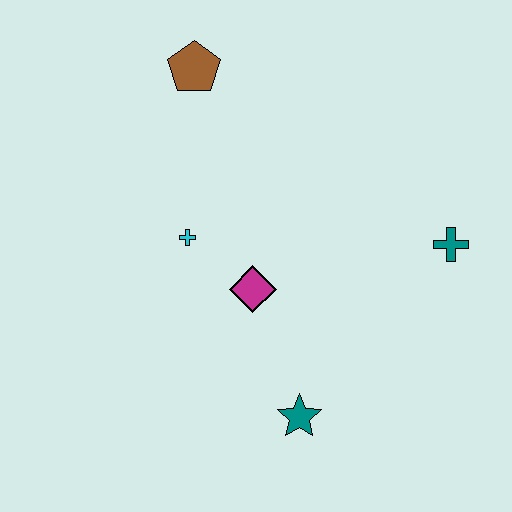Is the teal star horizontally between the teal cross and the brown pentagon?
Yes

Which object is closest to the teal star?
The magenta diamond is closest to the teal star.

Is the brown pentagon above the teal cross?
Yes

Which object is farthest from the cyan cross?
The teal cross is farthest from the cyan cross.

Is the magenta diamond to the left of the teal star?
Yes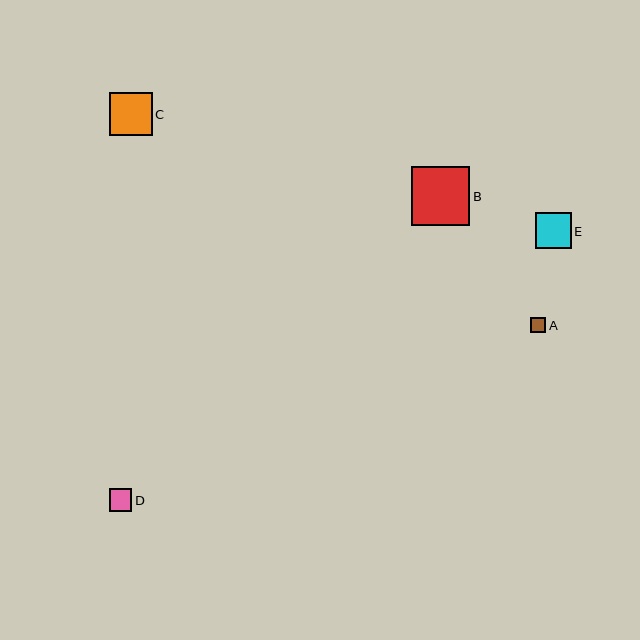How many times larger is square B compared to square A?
Square B is approximately 3.9 times the size of square A.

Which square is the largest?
Square B is the largest with a size of approximately 58 pixels.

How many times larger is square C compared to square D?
Square C is approximately 1.9 times the size of square D.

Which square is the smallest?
Square A is the smallest with a size of approximately 15 pixels.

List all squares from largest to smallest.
From largest to smallest: B, C, E, D, A.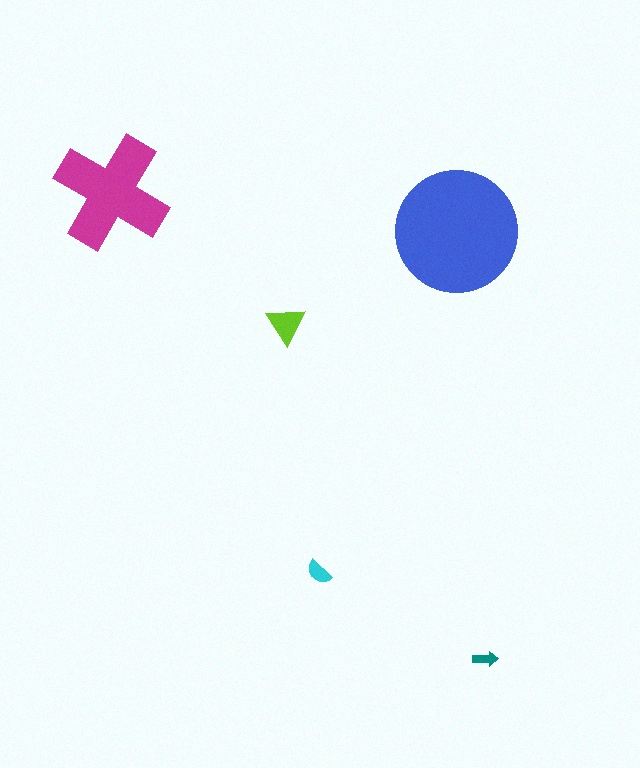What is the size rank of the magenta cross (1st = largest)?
2nd.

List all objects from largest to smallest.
The blue circle, the magenta cross, the lime triangle, the cyan semicircle, the teal arrow.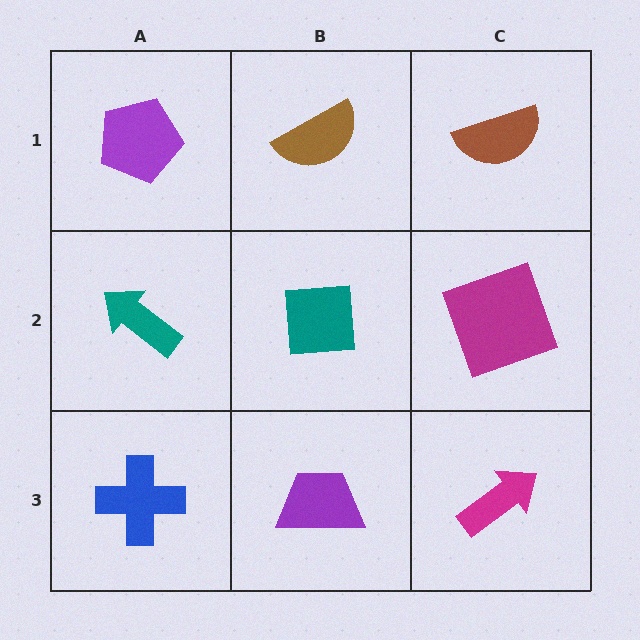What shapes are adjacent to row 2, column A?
A purple pentagon (row 1, column A), a blue cross (row 3, column A), a teal square (row 2, column B).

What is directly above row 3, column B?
A teal square.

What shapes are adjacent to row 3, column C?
A magenta square (row 2, column C), a purple trapezoid (row 3, column B).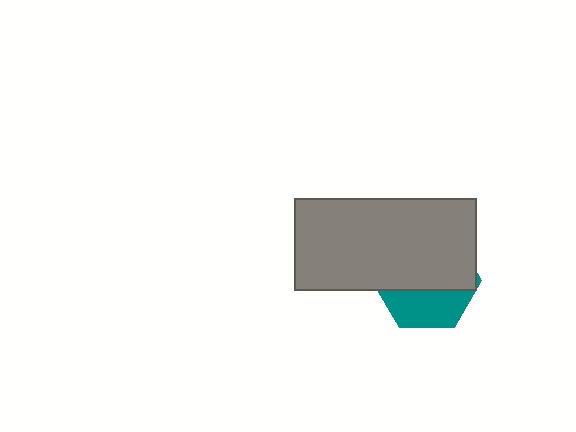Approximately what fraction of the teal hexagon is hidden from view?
Roughly 65% of the teal hexagon is hidden behind the gray rectangle.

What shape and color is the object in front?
The object in front is a gray rectangle.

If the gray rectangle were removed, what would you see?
You would see the complete teal hexagon.